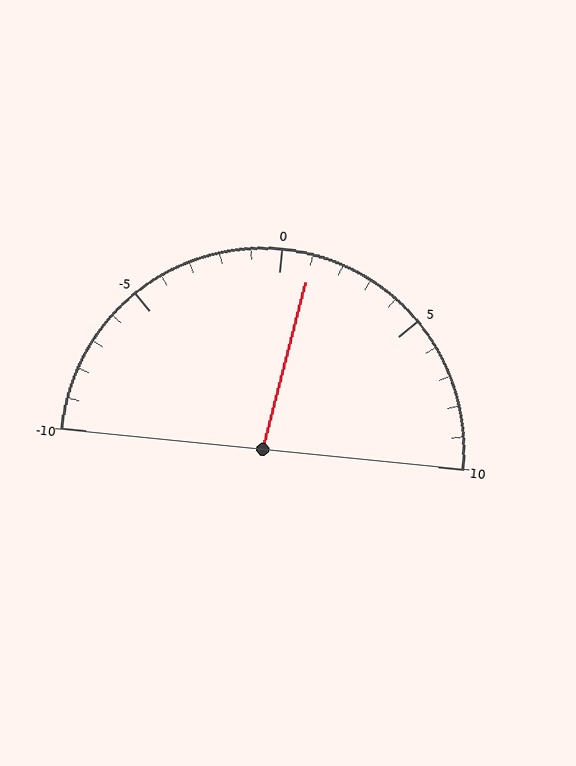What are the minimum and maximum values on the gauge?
The gauge ranges from -10 to 10.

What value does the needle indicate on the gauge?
The needle indicates approximately 1.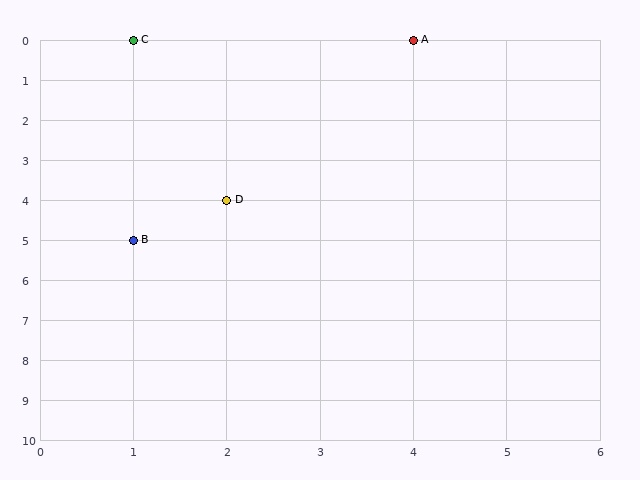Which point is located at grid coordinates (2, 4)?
Point D is at (2, 4).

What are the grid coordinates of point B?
Point B is at grid coordinates (1, 5).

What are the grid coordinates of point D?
Point D is at grid coordinates (2, 4).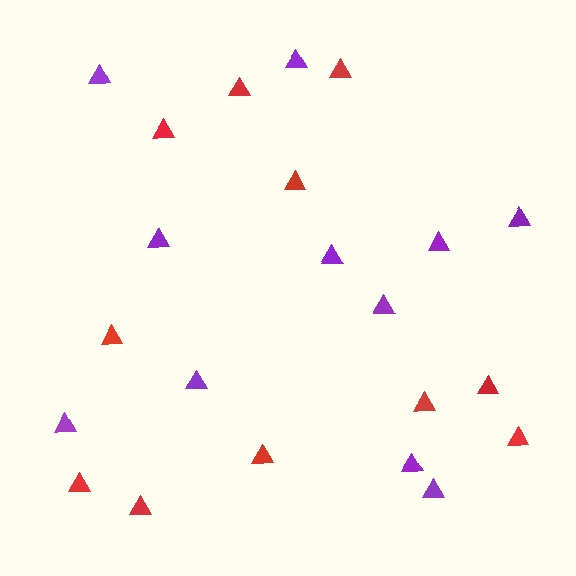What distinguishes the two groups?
There are 2 groups: one group of red triangles (11) and one group of purple triangles (11).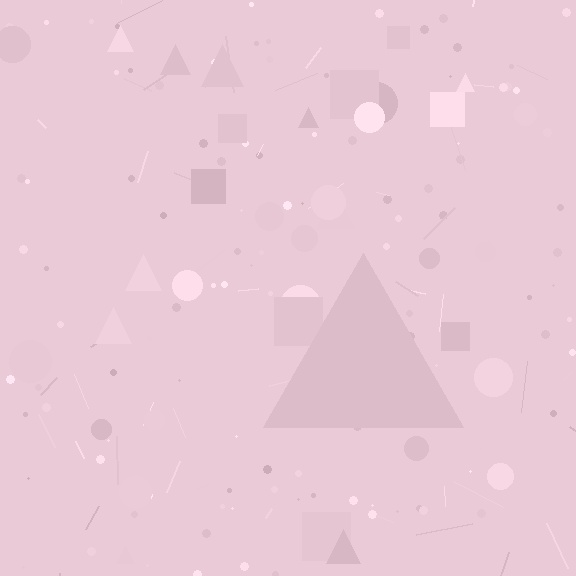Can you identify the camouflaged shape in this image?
The camouflaged shape is a triangle.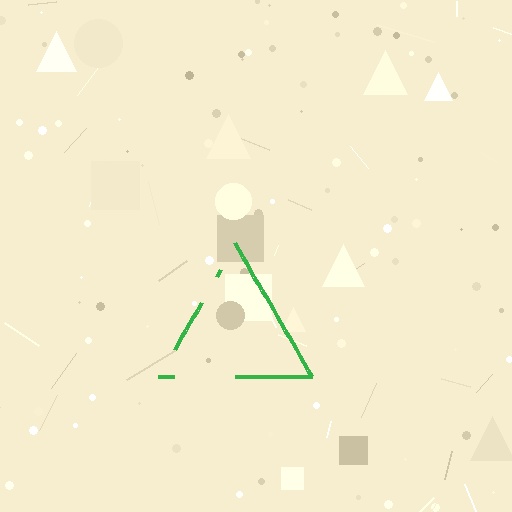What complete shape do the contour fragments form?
The contour fragments form a triangle.